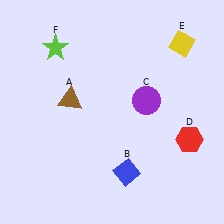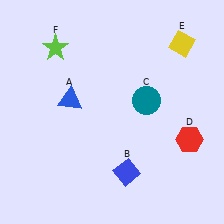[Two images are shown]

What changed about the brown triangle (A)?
In Image 1, A is brown. In Image 2, it changed to blue.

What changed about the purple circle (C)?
In Image 1, C is purple. In Image 2, it changed to teal.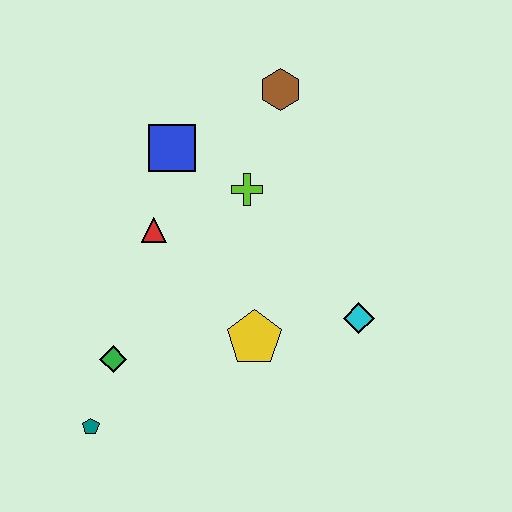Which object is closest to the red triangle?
The blue square is closest to the red triangle.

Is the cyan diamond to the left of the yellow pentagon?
No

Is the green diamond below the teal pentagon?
No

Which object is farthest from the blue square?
The teal pentagon is farthest from the blue square.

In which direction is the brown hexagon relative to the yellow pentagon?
The brown hexagon is above the yellow pentagon.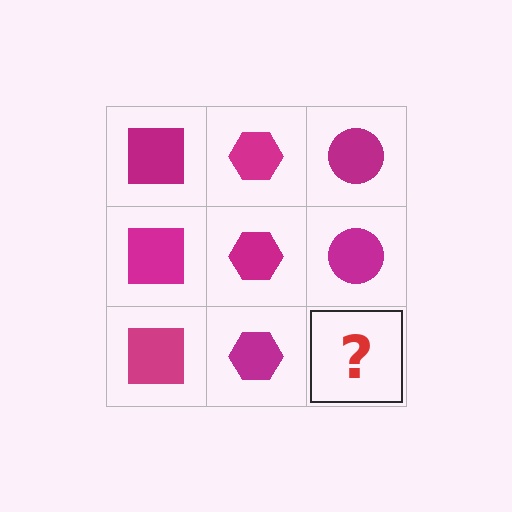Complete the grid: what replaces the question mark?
The question mark should be replaced with a magenta circle.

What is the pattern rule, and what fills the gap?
The rule is that each column has a consistent shape. The gap should be filled with a magenta circle.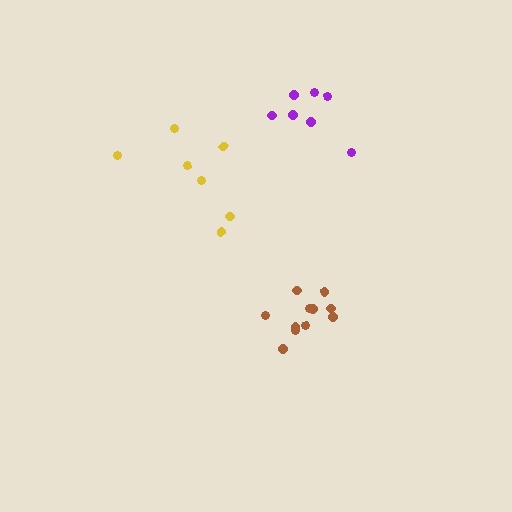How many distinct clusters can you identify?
There are 3 distinct clusters.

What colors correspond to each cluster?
The clusters are colored: brown, yellow, purple.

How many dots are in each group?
Group 1: 11 dots, Group 2: 7 dots, Group 3: 7 dots (25 total).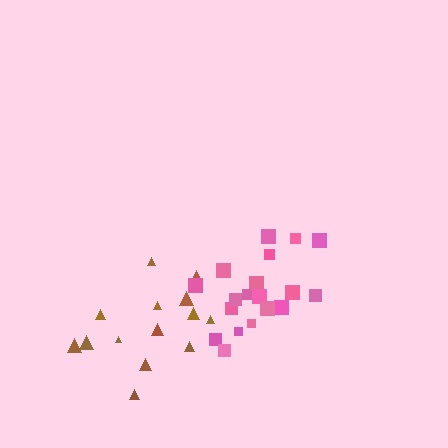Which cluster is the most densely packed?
Pink.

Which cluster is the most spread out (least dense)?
Brown.